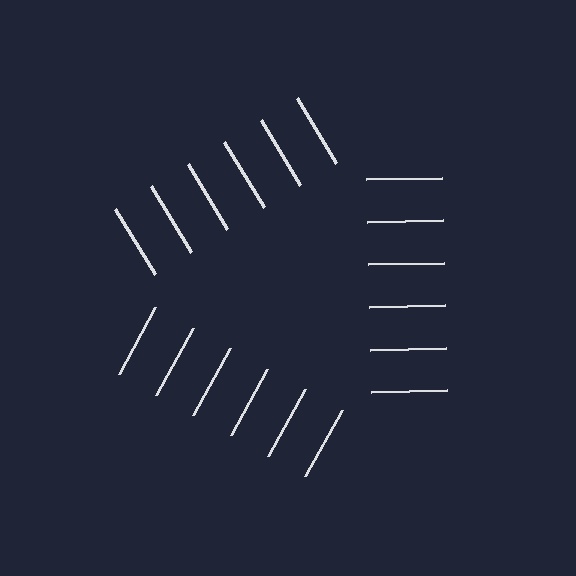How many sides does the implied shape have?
3 sides — the line-ends trace a triangle.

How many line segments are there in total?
18 — 6 along each of the 3 edges.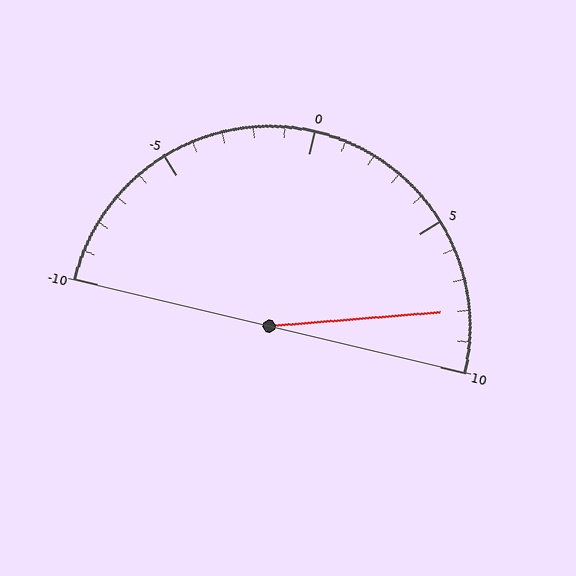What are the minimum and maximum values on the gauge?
The gauge ranges from -10 to 10.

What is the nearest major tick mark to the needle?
The nearest major tick mark is 10.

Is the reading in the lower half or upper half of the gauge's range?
The reading is in the upper half of the range (-10 to 10).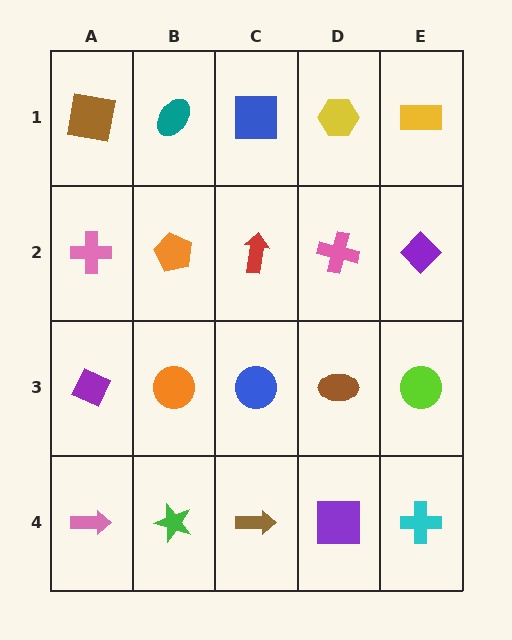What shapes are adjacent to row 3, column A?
A pink cross (row 2, column A), a pink arrow (row 4, column A), an orange circle (row 3, column B).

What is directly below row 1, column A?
A pink cross.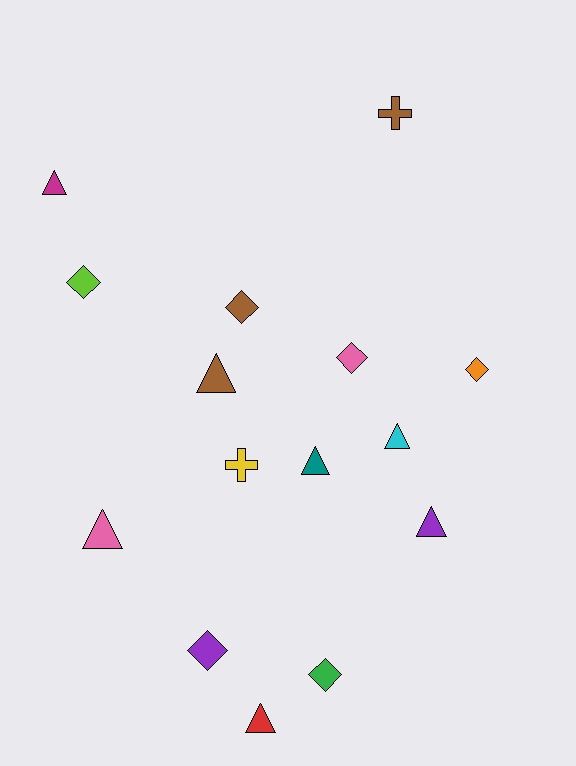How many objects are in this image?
There are 15 objects.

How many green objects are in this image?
There is 1 green object.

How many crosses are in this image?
There are 2 crosses.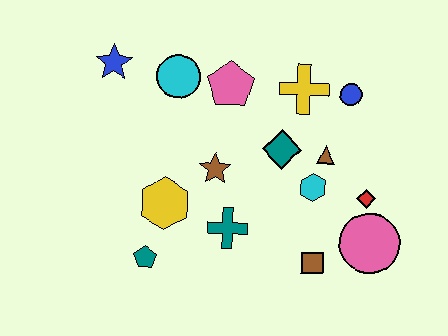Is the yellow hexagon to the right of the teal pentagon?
Yes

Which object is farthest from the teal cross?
The blue star is farthest from the teal cross.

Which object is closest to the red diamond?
The pink circle is closest to the red diamond.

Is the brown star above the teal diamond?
No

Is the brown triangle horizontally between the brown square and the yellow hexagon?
No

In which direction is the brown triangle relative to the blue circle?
The brown triangle is below the blue circle.